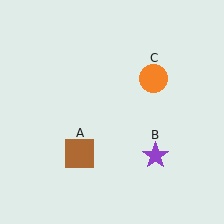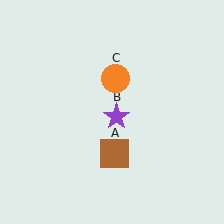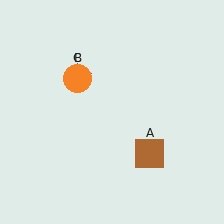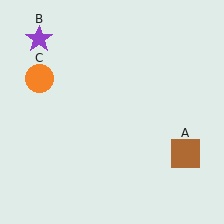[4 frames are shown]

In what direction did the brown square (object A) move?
The brown square (object A) moved right.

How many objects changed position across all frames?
3 objects changed position: brown square (object A), purple star (object B), orange circle (object C).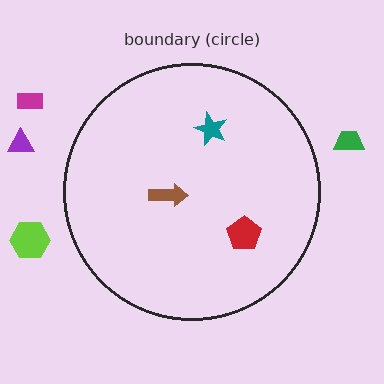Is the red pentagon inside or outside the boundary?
Inside.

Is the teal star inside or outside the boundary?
Inside.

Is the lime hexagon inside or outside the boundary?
Outside.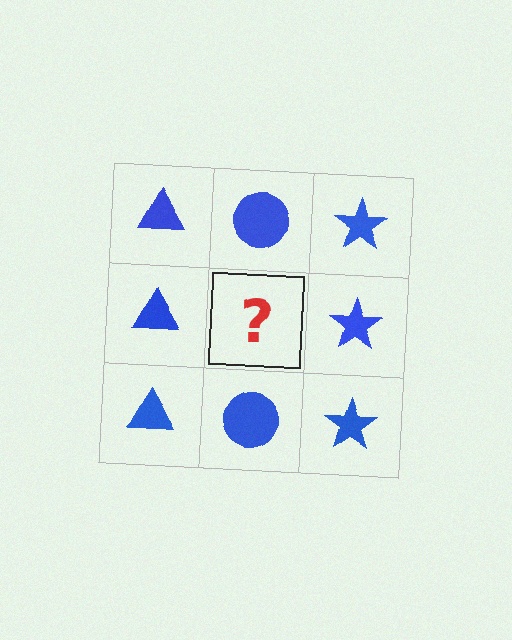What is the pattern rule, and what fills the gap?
The rule is that each column has a consistent shape. The gap should be filled with a blue circle.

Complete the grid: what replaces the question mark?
The question mark should be replaced with a blue circle.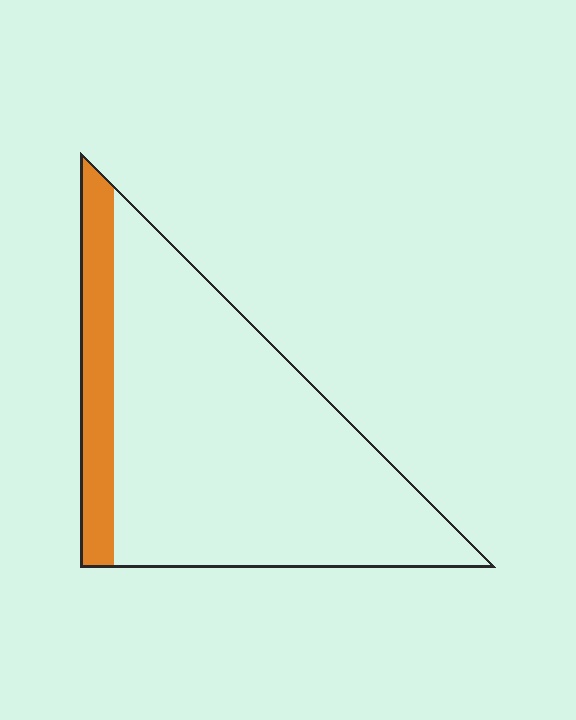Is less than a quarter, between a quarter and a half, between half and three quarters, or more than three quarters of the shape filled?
Less than a quarter.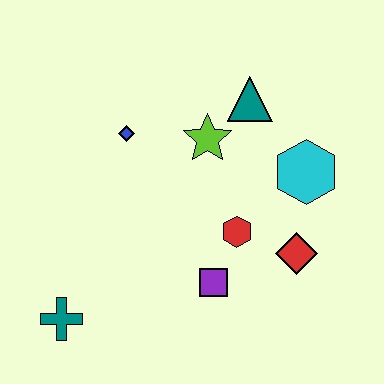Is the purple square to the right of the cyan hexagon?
No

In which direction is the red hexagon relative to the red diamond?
The red hexagon is to the left of the red diamond.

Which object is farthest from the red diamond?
The teal cross is farthest from the red diamond.